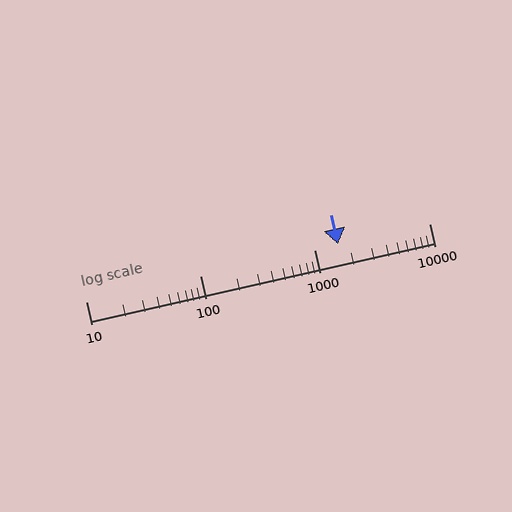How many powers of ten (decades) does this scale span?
The scale spans 3 decades, from 10 to 10000.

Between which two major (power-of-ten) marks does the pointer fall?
The pointer is between 1000 and 10000.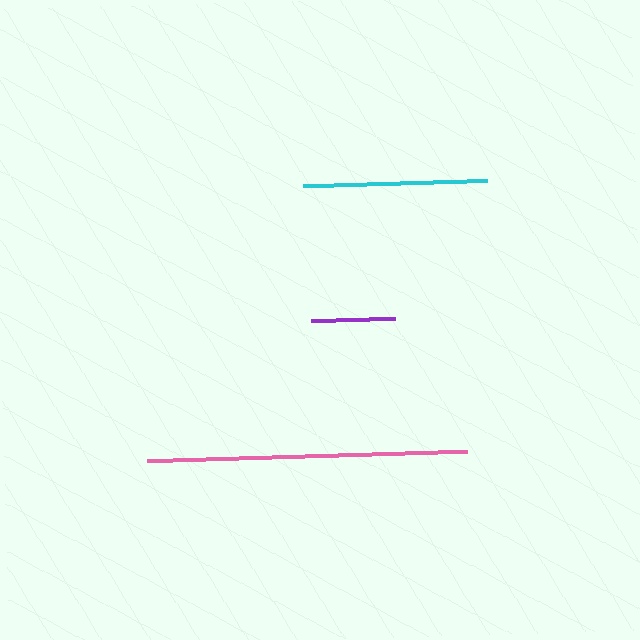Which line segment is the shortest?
The purple line is the shortest at approximately 84 pixels.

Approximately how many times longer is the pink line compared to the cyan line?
The pink line is approximately 1.7 times the length of the cyan line.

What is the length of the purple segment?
The purple segment is approximately 84 pixels long.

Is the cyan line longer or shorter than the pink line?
The pink line is longer than the cyan line.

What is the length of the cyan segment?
The cyan segment is approximately 185 pixels long.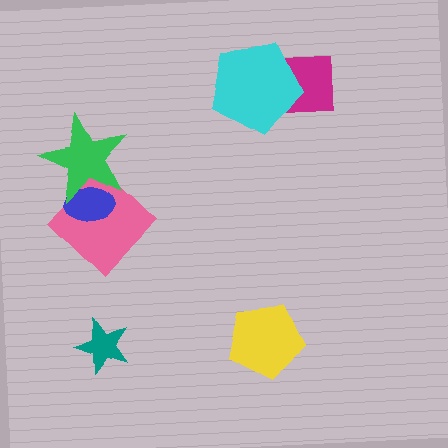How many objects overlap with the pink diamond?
2 objects overlap with the pink diamond.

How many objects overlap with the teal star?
0 objects overlap with the teal star.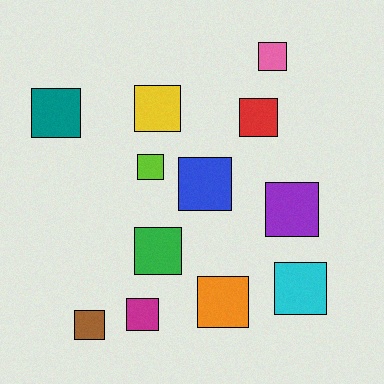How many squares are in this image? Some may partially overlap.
There are 12 squares.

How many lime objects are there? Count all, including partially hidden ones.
There is 1 lime object.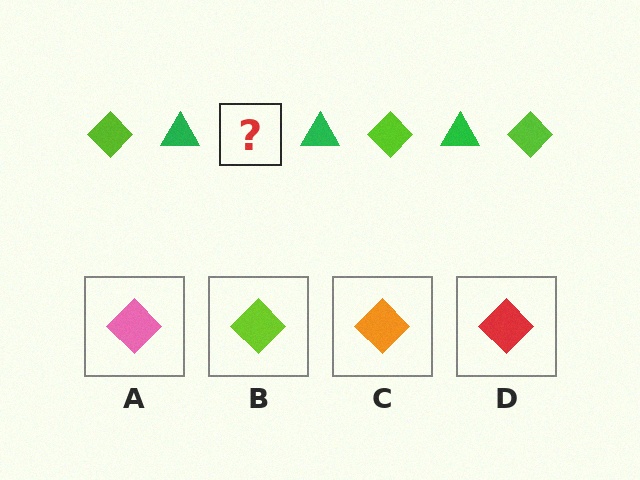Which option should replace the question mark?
Option B.